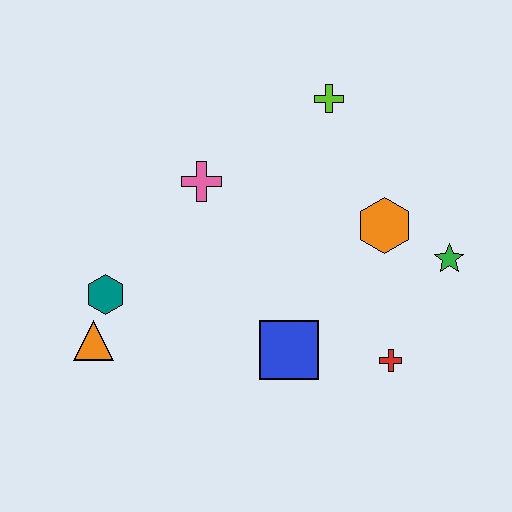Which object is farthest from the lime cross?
The orange triangle is farthest from the lime cross.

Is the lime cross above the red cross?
Yes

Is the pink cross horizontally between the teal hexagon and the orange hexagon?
Yes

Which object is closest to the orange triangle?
The teal hexagon is closest to the orange triangle.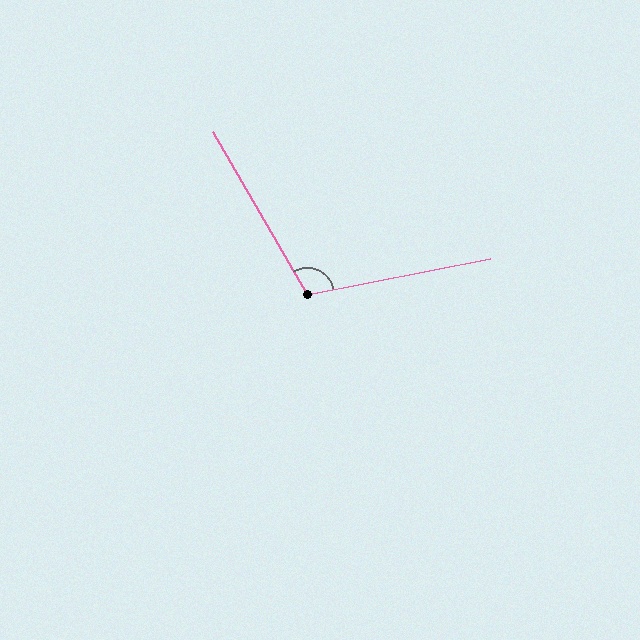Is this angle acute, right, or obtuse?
It is obtuse.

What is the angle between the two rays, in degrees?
Approximately 109 degrees.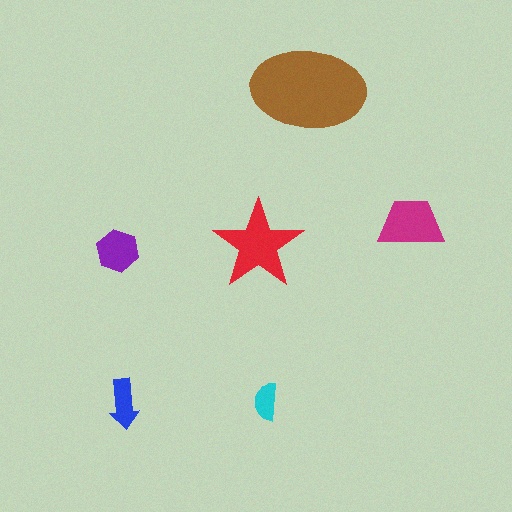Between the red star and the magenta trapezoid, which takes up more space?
The red star.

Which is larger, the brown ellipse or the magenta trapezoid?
The brown ellipse.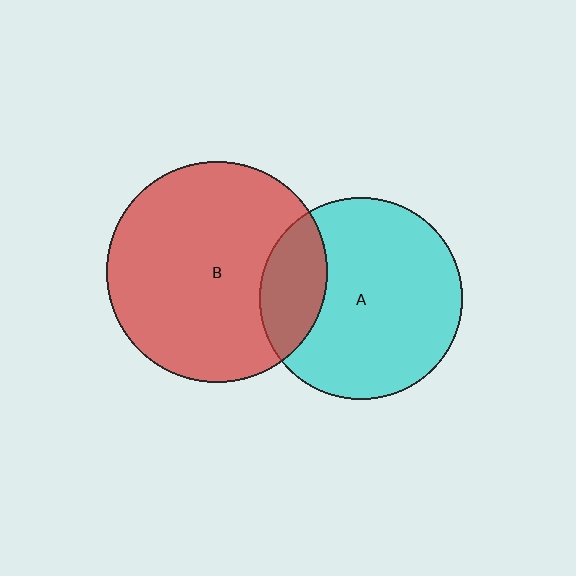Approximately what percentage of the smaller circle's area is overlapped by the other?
Approximately 20%.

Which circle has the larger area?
Circle B (red).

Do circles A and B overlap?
Yes.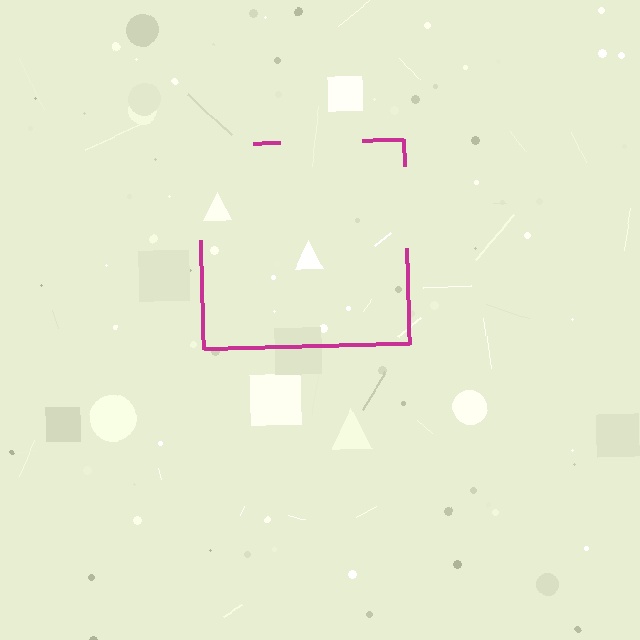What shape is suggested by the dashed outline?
The dashed outline suggests a square.